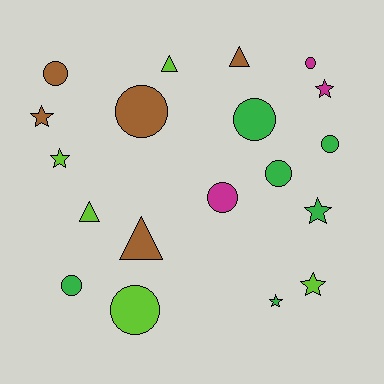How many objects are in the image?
There are 19 objects.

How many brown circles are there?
There are 2 brown circles.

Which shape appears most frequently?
Circle, with 9 objects.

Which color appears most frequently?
Green, with 6 objects.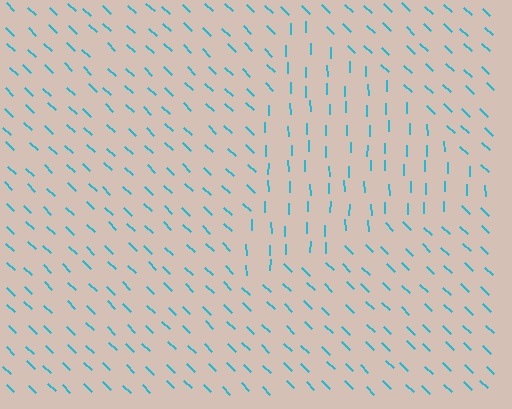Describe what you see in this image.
The image is filled with small cyan line segments. A triangle region in the image has lines oriented differently from the surrounding lines, creating a visible texture boundary.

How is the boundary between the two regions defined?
The boundary is defined purely by a change in line orientation (approximately 45 degrees difference). All lines are the same color and thickness.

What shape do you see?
I see a triangle.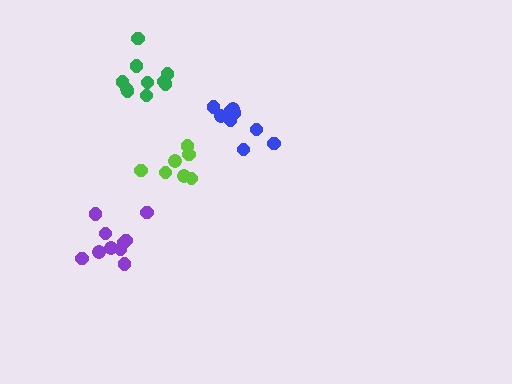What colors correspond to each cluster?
The clusters are colored: green, purple, blue, lime.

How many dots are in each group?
Group 1: 10 dots, Group 2: 10 dots, Group 3: 9 dots, Group 4: 7 dots (36 total).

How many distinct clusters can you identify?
There are 4 distinct clusters.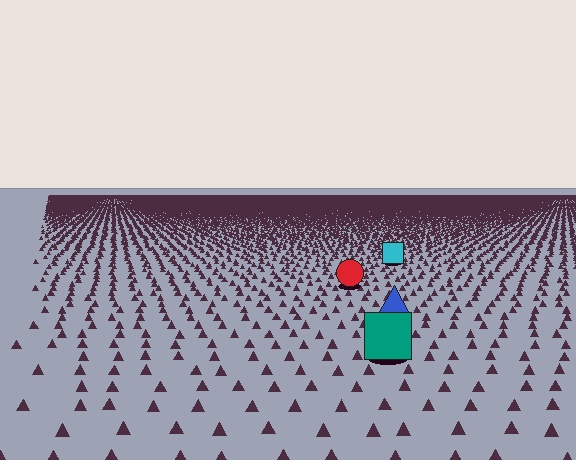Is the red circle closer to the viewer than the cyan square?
Yes. The red circle is closer — you can tell from the texture gradient: the ground texture is coarser near it.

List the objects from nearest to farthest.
From nearest to farthest: the teal square, the blue triangle, the red circle, the cyan square.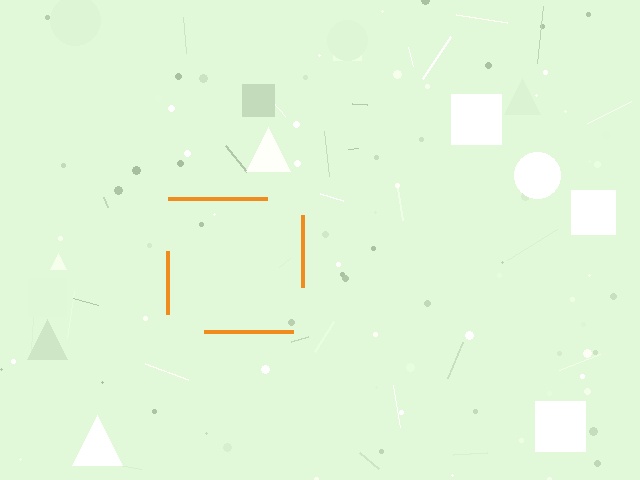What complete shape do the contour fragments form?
The contour fragments form a square.